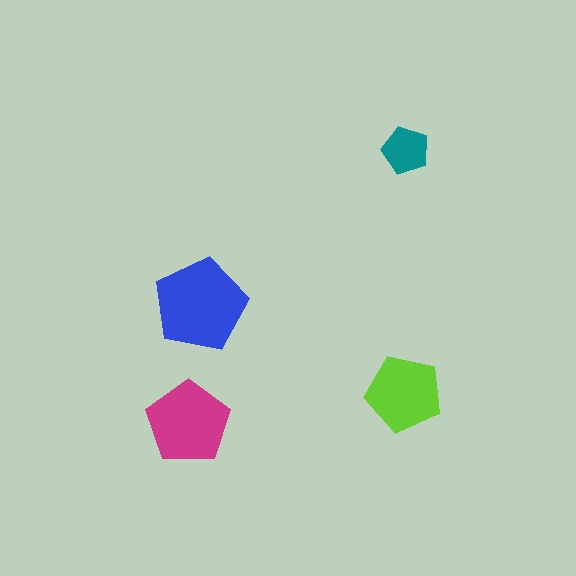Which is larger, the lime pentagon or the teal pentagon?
The lime one.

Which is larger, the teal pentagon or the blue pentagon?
The blue one.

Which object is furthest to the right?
The teal pentagon is rightmost.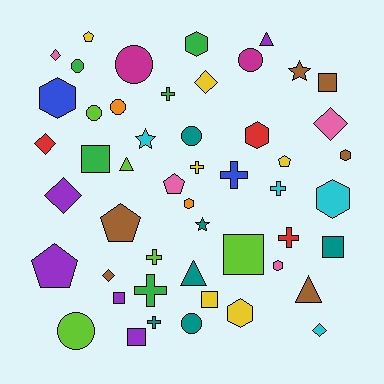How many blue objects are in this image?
There are 2 blue objects.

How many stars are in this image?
There are 3 stars.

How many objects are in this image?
There are 50 objects.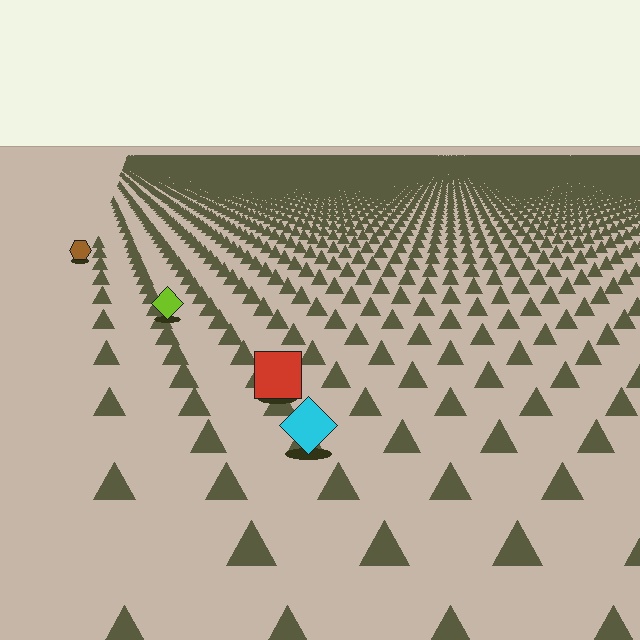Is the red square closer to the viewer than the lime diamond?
Yes. The red square is closer — you can tell from the texture gradient: the ground texture is coarser near it.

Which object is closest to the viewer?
The cyan diamond is closest. The texture marks near it are larger and more spread out.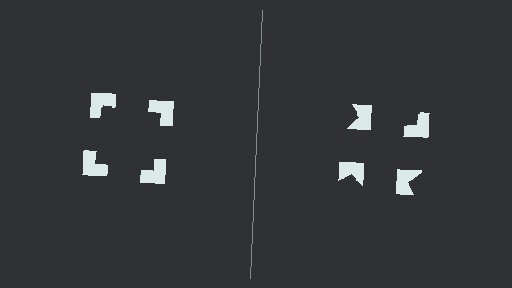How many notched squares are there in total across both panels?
8 — 4 on each side.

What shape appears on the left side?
An illusory square.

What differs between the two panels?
The notched squares are positioned identically on both sides; only the wedge orientations differ. On the left they align to a square; on the right they are misaligned.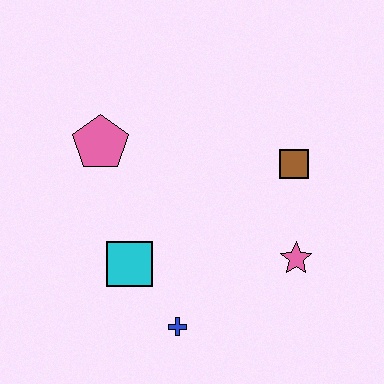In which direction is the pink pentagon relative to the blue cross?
The pink pentagon is above the blue cross.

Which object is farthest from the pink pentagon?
The pink star is farthest from the pink pentagon.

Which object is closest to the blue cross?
The cyan square is closest to the blue cross.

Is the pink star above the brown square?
No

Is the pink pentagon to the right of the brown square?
No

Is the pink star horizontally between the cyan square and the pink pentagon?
No